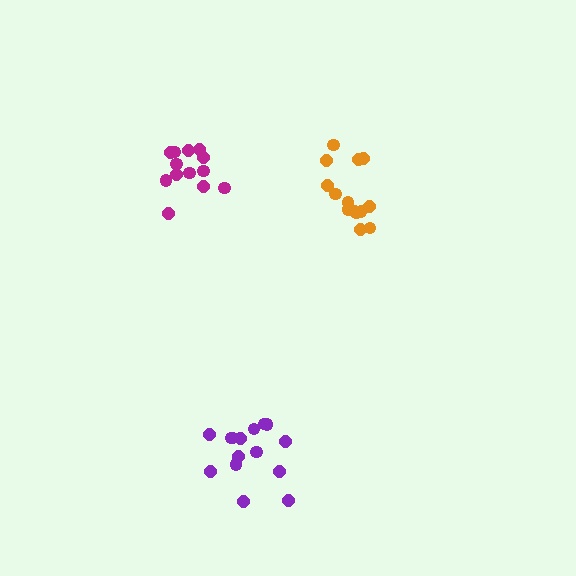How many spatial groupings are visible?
There are 3 spatial groupings.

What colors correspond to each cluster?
The clusters are colored: magenta, orange, purple.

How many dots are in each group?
Group 1: 13 dots, Group 2: 14 dots, Group 3: 15 dots (42 total).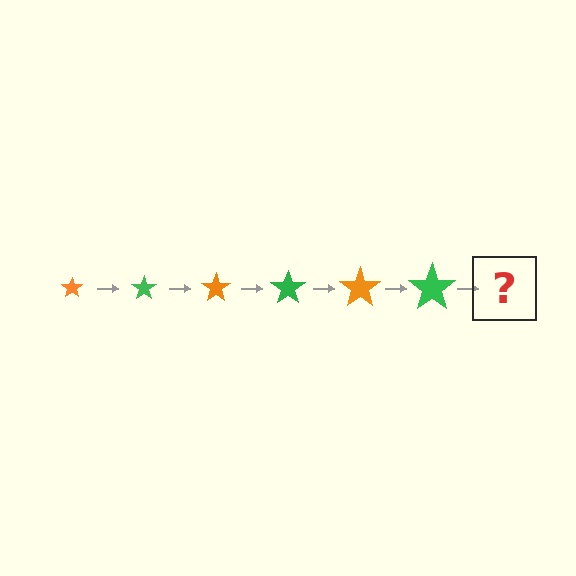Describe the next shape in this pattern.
It should be an orange star, larger than the previous one.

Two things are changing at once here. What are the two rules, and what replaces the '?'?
The two rules are that the star grows larger each step and the color cycles through orange and green. The '?' should be an orange star, larger than the previous one.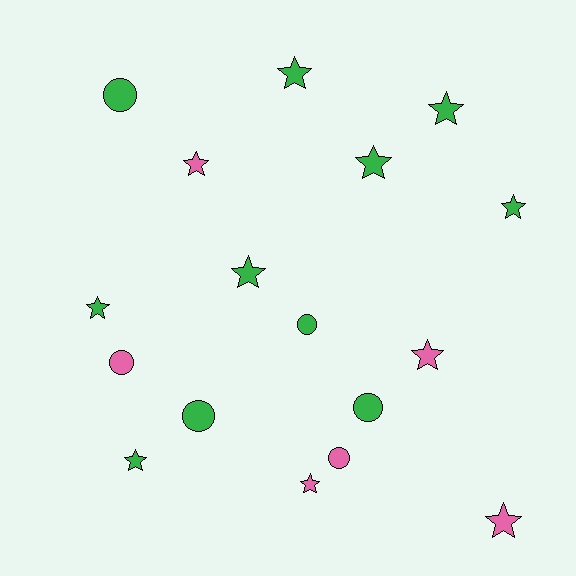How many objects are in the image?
There are 17 objects.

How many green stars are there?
There are 7 green stars.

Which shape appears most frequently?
Star, with 11 objects.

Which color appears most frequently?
Green, with 11 objects.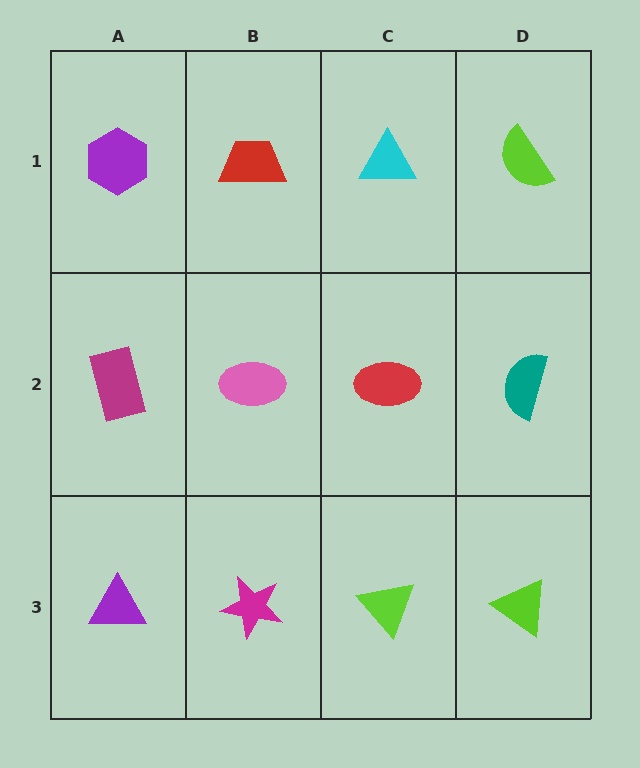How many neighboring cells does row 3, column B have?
3.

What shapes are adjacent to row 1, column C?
A red ellipse (row 2, column C), a red trapezoid (row 1, column B), a lime semicircle (row 1, column D).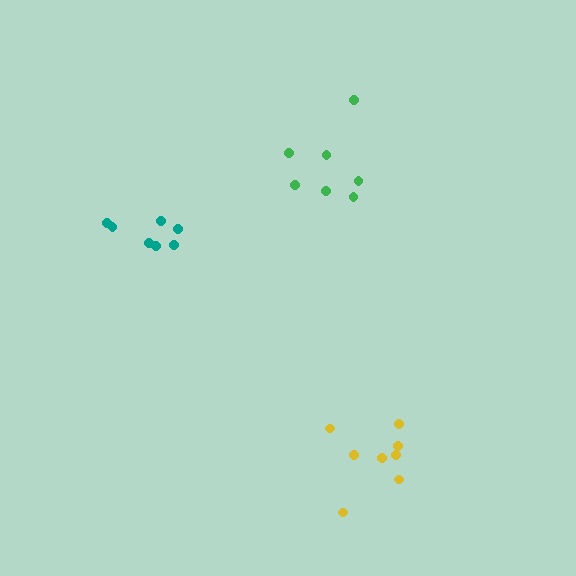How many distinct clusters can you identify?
There are 3 distinct clusters.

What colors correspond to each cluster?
The clusters are colored: yellow, teal, green.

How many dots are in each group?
Group 1: 8 dots, Group 2: 7 dots, Group 3: 7 dots (22 total).